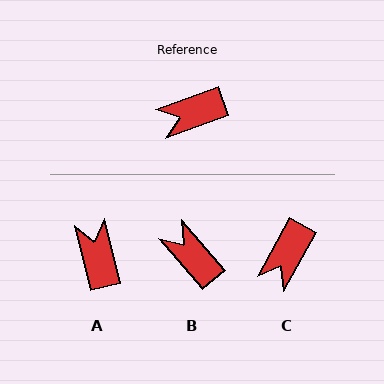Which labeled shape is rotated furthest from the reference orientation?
A, about 96 degrees away.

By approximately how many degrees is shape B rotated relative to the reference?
Approximately 70 degrees clockwise.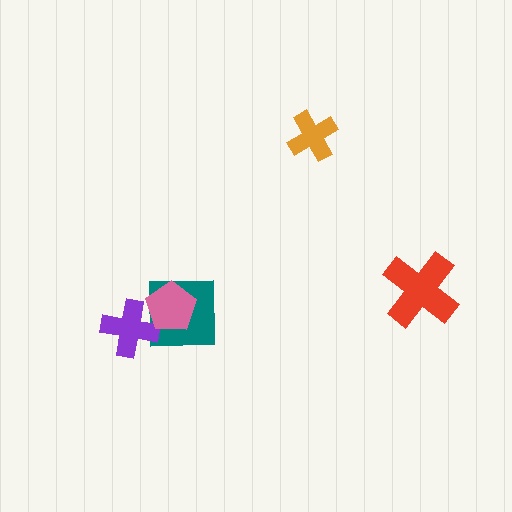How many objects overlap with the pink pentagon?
2 objects overlap with the pink pentagon.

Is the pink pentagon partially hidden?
No, no other shape covers it.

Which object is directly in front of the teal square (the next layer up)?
The purple cross is directly in front of the teal square.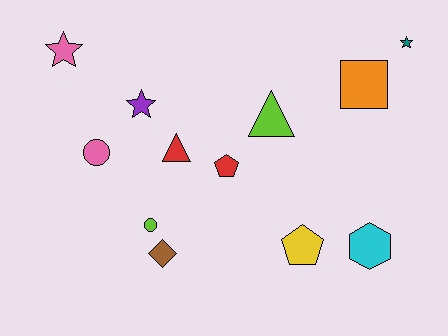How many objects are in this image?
There are 12 objects.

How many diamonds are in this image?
There is 1 diamond.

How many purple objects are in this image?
There is 1 purple object.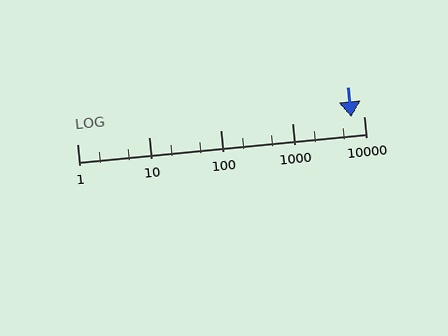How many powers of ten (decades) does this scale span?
The scale spans 4 decades, from 1 to 10000.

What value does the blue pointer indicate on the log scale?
The pointer indicates approximately 6600.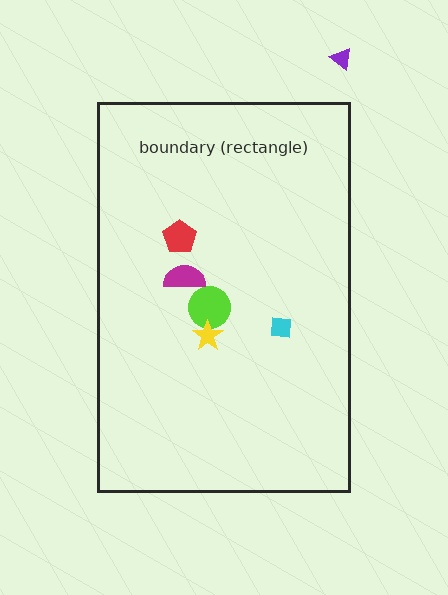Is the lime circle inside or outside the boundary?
Inside.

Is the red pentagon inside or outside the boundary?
Inside.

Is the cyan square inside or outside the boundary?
Inside.